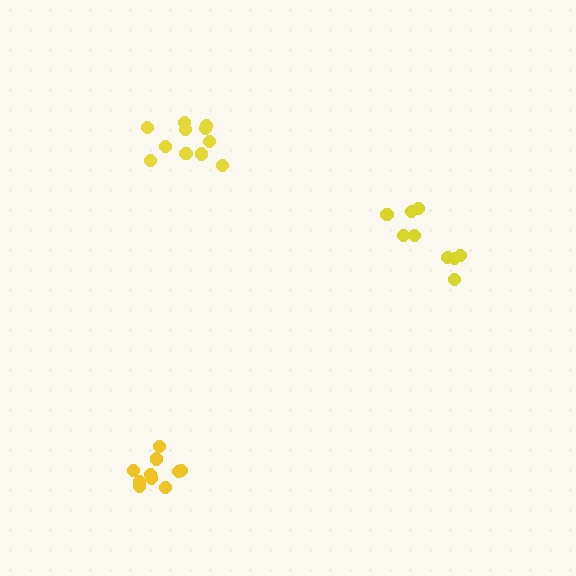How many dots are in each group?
Group 1: 11 dots, Group 2: 9 dots, Group 3: 10 dots (30 total).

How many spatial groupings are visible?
There are 3 spatial groupings.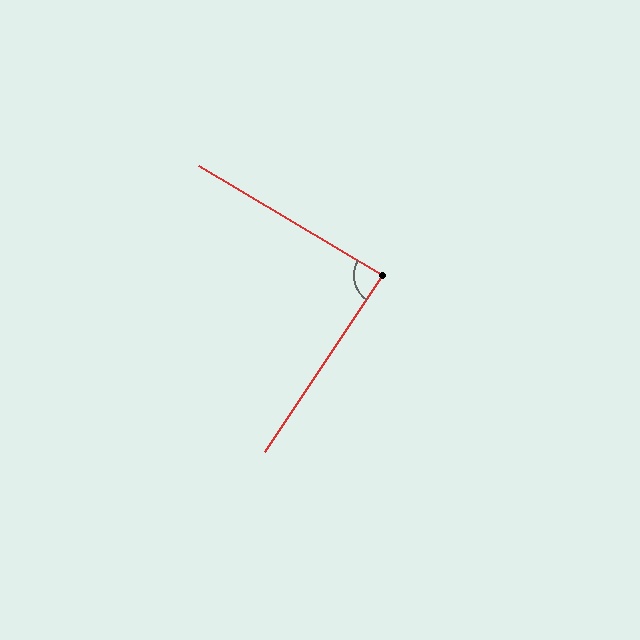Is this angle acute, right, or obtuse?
It is approximately a right angle.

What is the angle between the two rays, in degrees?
Approximately 87 degrees.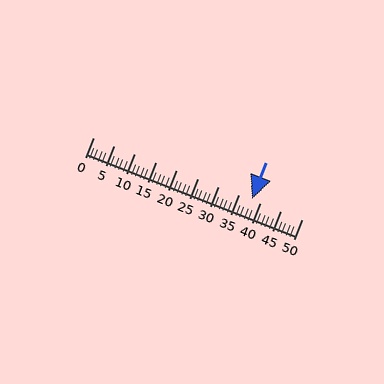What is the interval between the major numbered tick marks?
The major tick marks are spaced 5 units apart.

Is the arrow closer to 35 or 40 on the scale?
The arrow is closer to 40.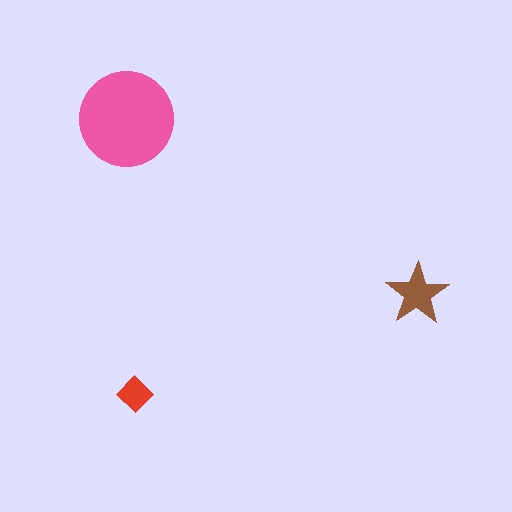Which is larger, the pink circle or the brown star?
The pink circle.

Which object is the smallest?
The red diamond.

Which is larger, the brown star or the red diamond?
The brown star.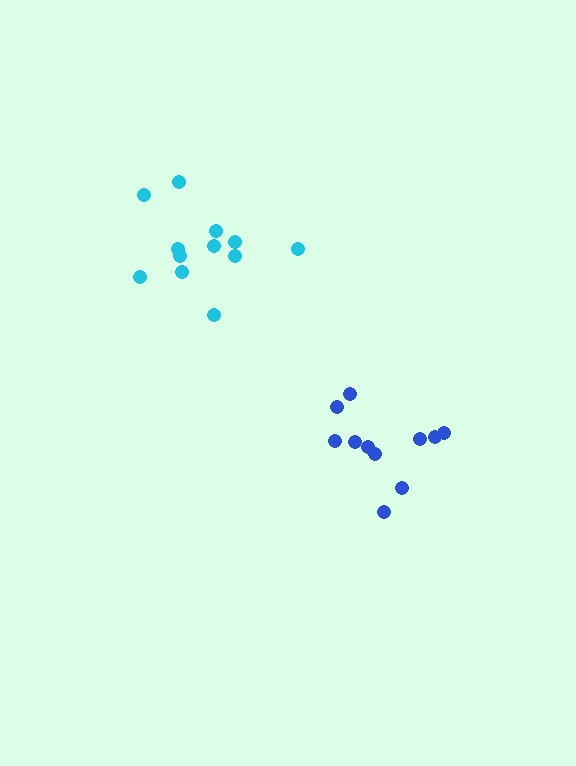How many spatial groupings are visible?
There are 2 spatial groupings.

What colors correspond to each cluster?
The clusters are colored: blue, cyan.